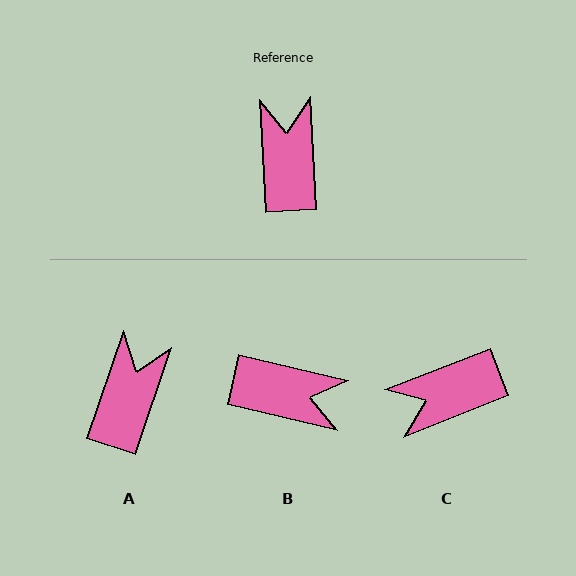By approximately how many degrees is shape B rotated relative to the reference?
Approximately 106 degrees clockwise.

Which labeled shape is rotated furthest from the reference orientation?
C, about 108 degrees away.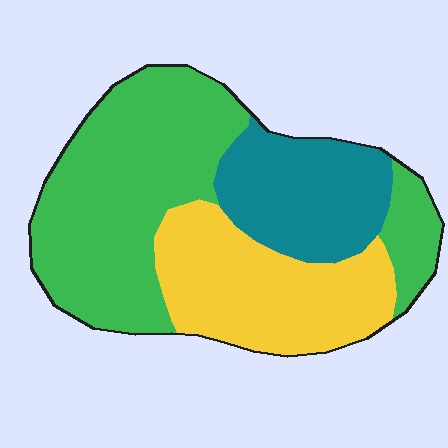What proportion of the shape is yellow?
Yellow covers roughly 30% of the shape.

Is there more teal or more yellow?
Yellow.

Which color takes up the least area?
Teal, at roughly 20%.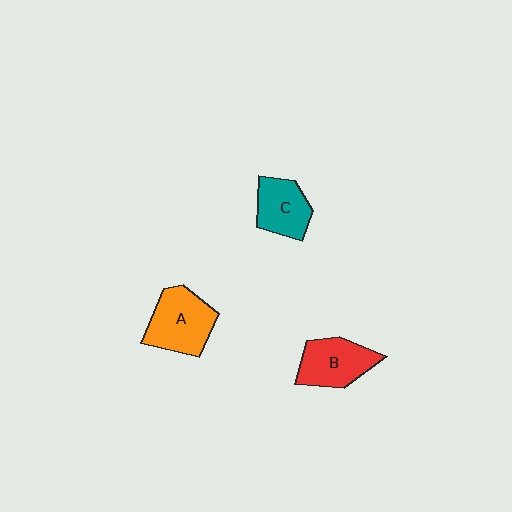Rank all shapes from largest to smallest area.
From largest to smallest: A (orange), B (red), C (teal).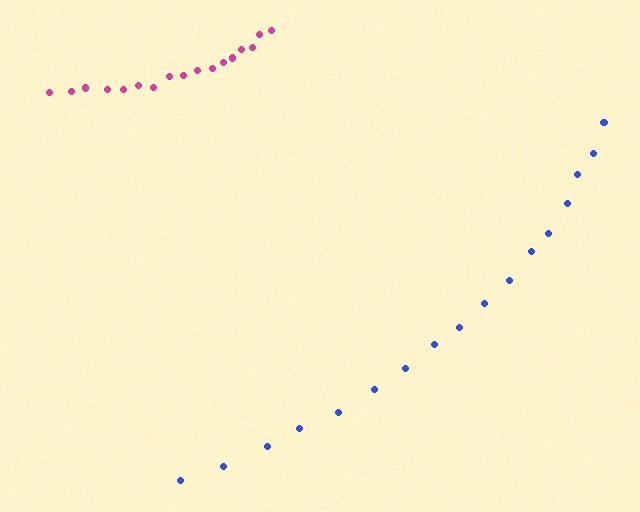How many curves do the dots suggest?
There are 2 distinct paths.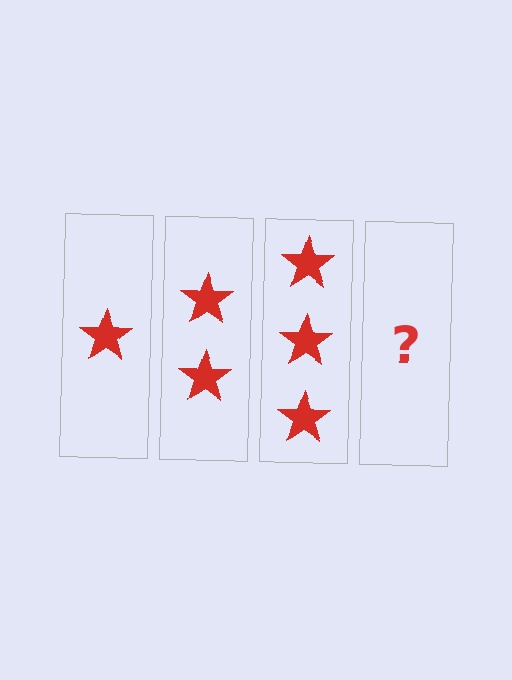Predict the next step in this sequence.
The next step is 4 stars.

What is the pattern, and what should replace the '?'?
The pattern is that each step adds one more star. The '?' should be 4 stars.